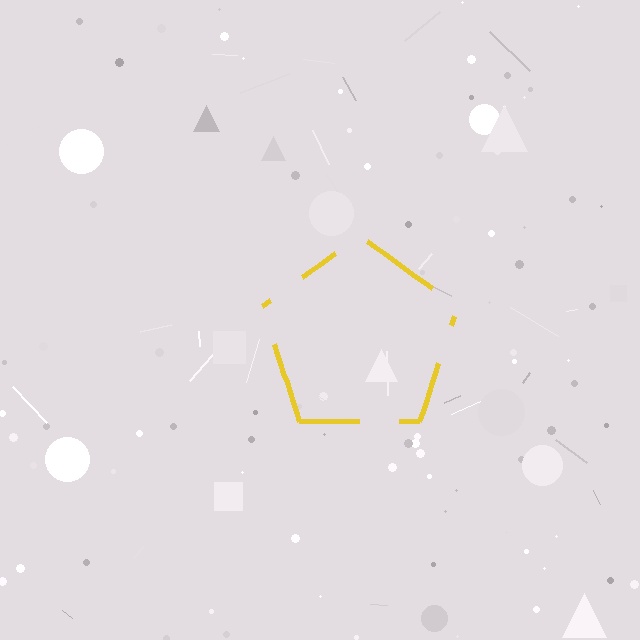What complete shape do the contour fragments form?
The contour fragments form a pentagon.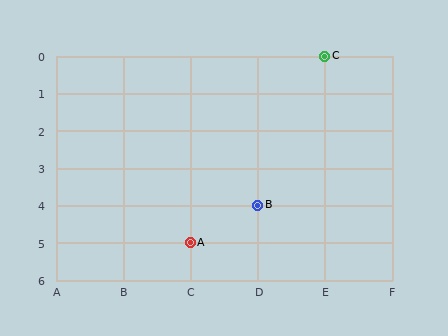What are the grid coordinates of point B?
Point B is at grid coordinates (D, 4).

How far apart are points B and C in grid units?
Points B and C are 1 column and 4 rows apart (about 4.1 grid units diagonally).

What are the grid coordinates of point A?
Point A is at grid coordinates (C, 5).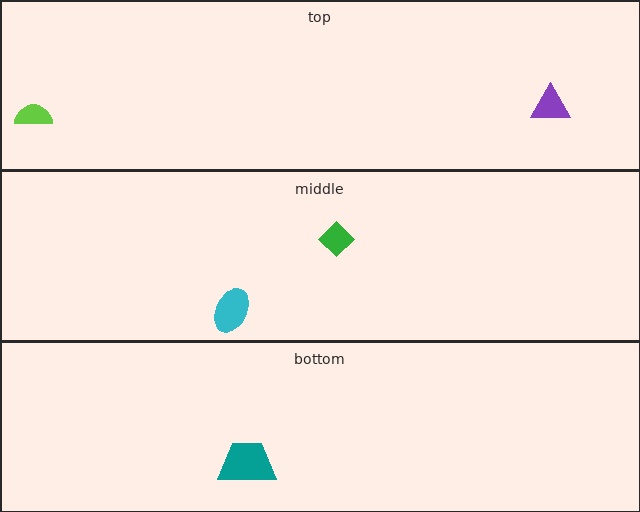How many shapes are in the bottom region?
1.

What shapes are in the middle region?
The cyan ellipse, the green diamond.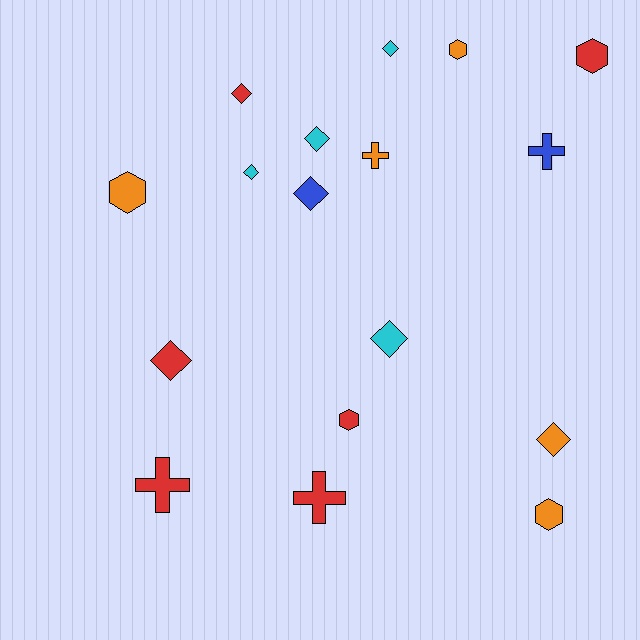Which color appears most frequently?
Red, with 6 objects.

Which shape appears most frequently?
Diamond, with 8 objects.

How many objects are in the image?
There are 17 objects.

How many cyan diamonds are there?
There are 4 cyan diamonds.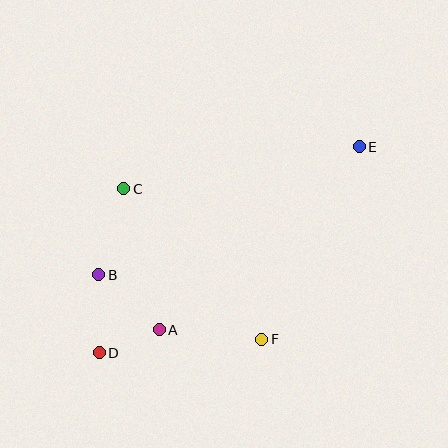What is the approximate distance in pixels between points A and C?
The distance between A and C is approximately 145 pixels.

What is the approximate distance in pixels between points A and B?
The distance between A and B is approximately 82 pixels.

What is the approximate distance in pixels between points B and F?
The distance between B and F is approximately 176 pixels.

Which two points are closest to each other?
Points A and D are closest to each other.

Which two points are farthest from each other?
Points D and E are farthest from each other.